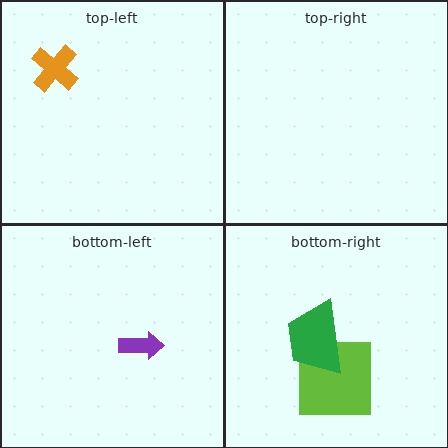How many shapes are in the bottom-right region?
2.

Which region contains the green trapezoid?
The bottom-right region.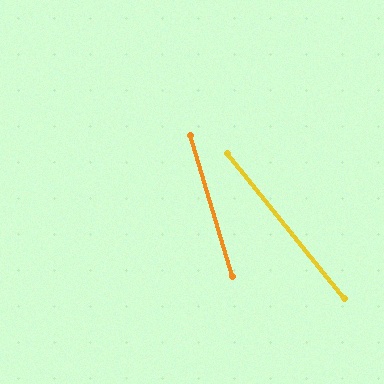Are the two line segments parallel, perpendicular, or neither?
Neither parallel nor perpendicular — they differ by about 22°.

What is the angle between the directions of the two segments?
Approximately 22 degrees.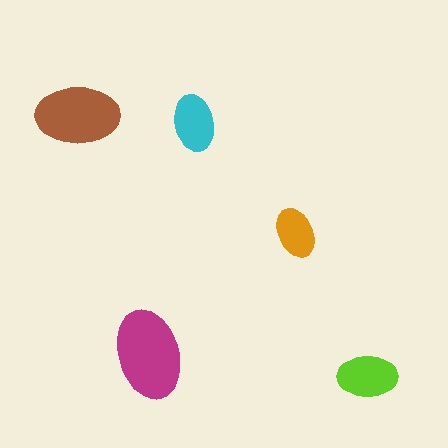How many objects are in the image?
There are 5 objects in the image.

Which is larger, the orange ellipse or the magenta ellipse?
The magenta one.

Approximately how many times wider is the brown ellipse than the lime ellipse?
About 1.5 times wider.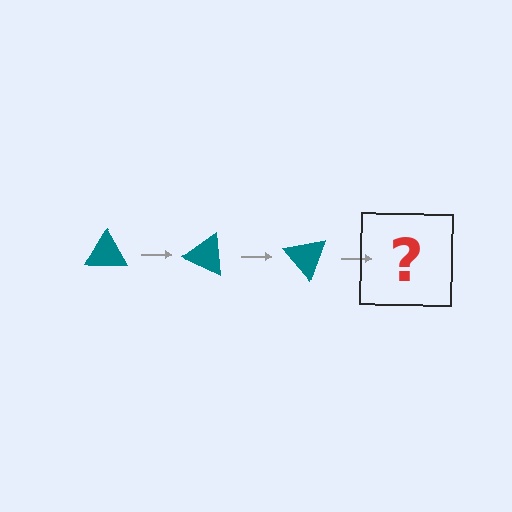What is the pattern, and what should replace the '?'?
The pattern is that the triangle rotates 25 degrees each step. The '?' should be a teal triangle rotated 75 degrees.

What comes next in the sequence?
The next element should be a teal triangle rotated 75 degrees.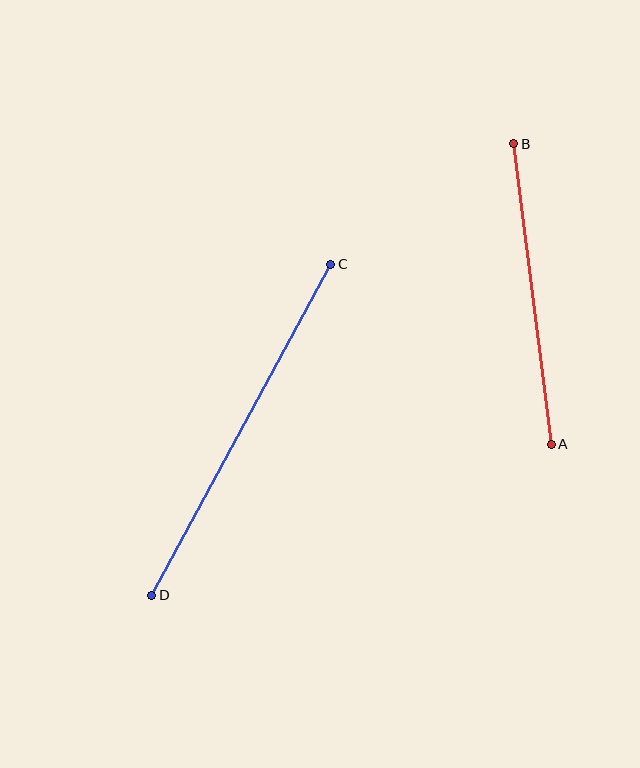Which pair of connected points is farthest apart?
Points C and D are farthest apart.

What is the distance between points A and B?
The distance is approximately 303 pixels.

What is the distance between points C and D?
The distance is approximately 376 pixels.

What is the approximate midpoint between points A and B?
The midpoint is at approximately (532, 294) pixels.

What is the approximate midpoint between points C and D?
The midpoint is at approximately (241, 430) pixels.